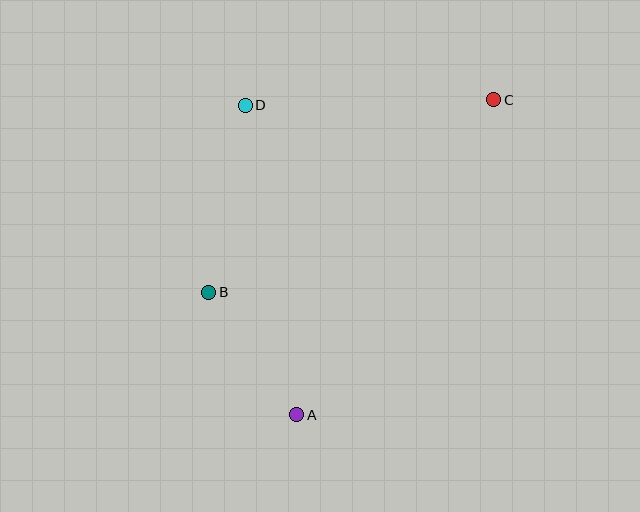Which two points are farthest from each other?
Points A and C are farthest from each other.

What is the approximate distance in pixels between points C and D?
The distance between C and D is approximately 249 pixels.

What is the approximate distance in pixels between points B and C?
The distance between B and C is approximately 344 pixels.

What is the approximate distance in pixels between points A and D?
The distance between A and D is approximately 314 pixels.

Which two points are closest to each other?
Points A and B are closest to each other.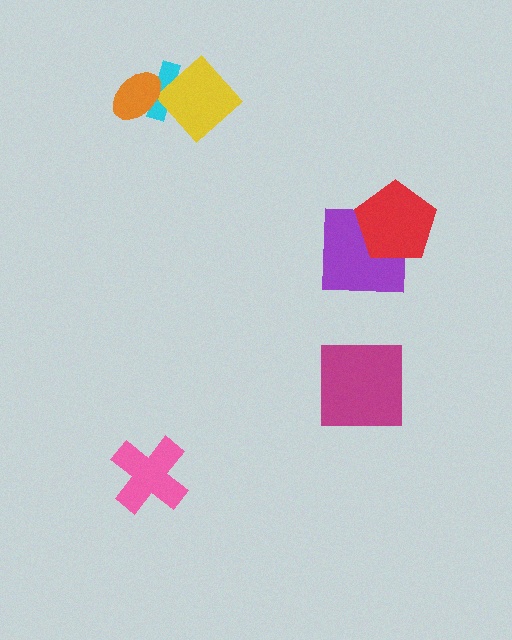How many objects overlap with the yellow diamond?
1 object overlaps with the yellow diamond.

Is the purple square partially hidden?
Yes, it is partially covered by another shape.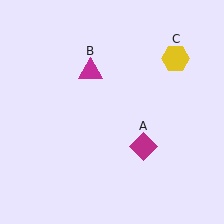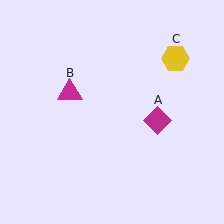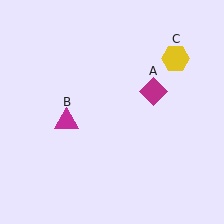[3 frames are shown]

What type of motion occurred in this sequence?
The magenta diamond (object A), magenta triangle (object B) rotated counterclockwise around the center of the scene.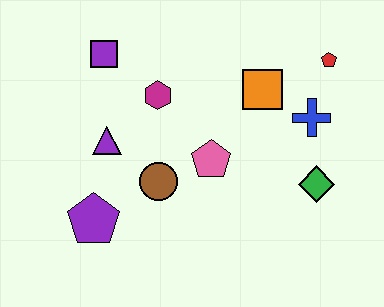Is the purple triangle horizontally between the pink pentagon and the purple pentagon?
Yes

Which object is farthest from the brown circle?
The red pentagon is farthest from the brown circle.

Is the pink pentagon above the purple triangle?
No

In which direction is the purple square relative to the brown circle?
The purple square is above the brown circle.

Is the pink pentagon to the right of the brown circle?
Yes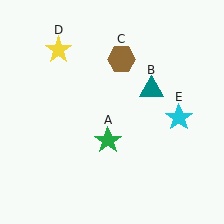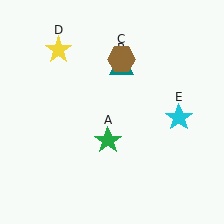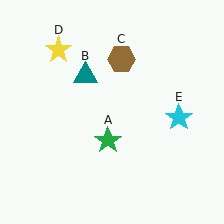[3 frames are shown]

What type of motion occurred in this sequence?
The teal triangle (object B) rotated counterclockwise around the center of the scene.